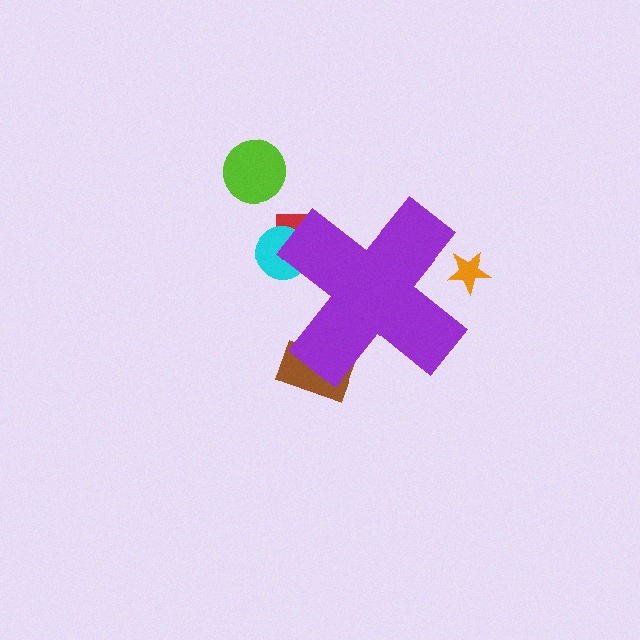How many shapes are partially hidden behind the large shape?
4 shapes are partially hidden.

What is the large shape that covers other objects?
A purple cross.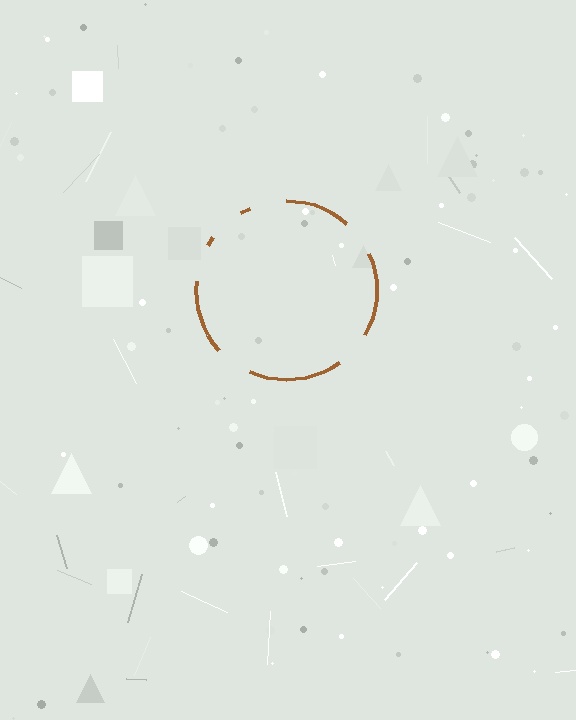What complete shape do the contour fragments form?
The contour fragments form a circle.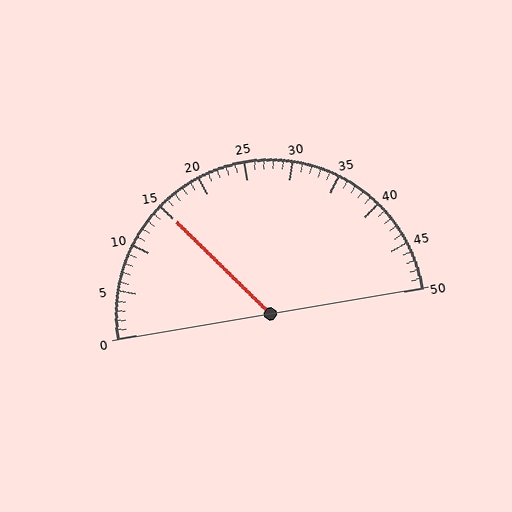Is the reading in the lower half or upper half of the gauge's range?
The reading is in the lower half of the range (0 to 50).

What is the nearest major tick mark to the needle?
The nearest major tick mark is 15.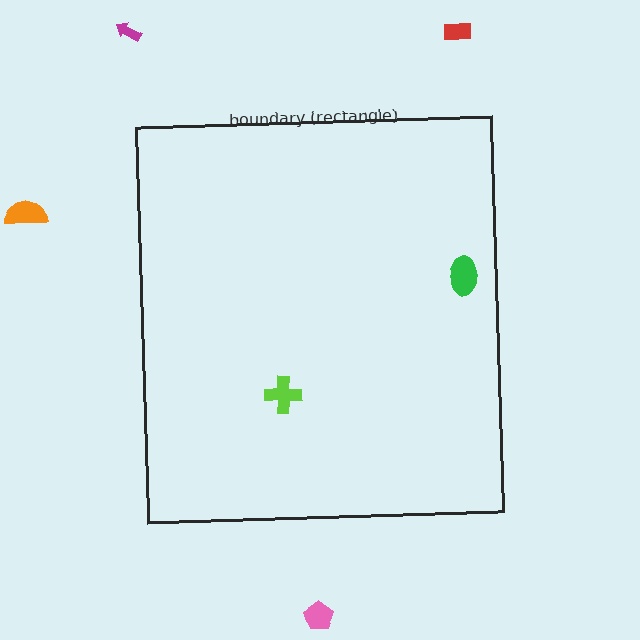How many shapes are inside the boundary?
2 inside, 4 outside.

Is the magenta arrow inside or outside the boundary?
Outside.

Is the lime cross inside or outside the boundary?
Inside.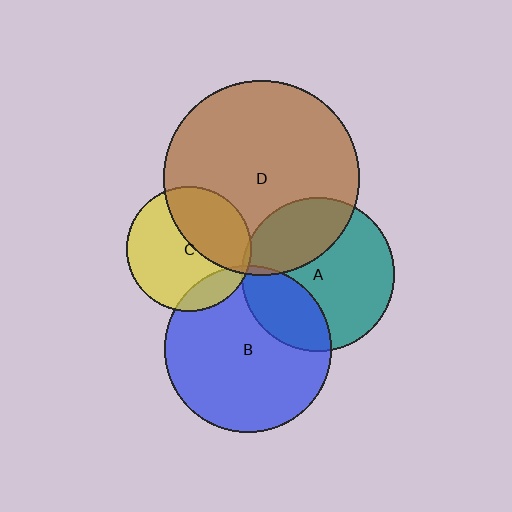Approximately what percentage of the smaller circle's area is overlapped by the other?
Approximately 30%.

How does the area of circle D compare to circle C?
Approximately 2.5 times.